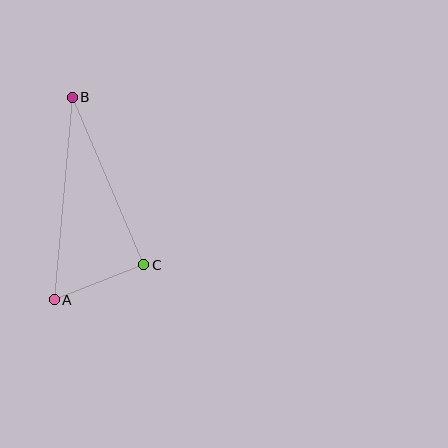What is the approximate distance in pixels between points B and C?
The distance between B and C is approximately 182 pixels.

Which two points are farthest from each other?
Points A and B are farthest from each other.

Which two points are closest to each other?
Points A and C are closest to each other.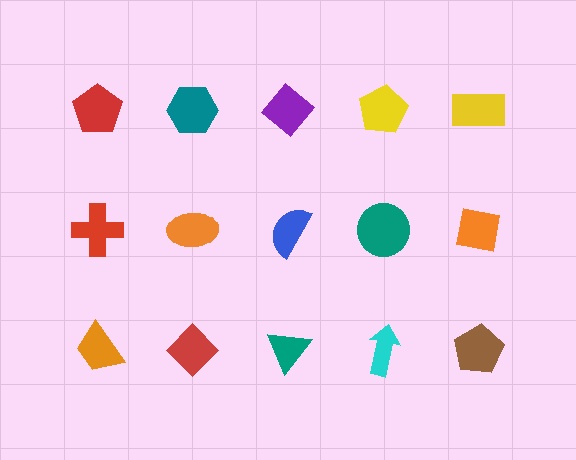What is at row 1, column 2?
A teal hexagon.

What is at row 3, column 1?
An orange trapezoid.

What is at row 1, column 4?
A yellow pentagon.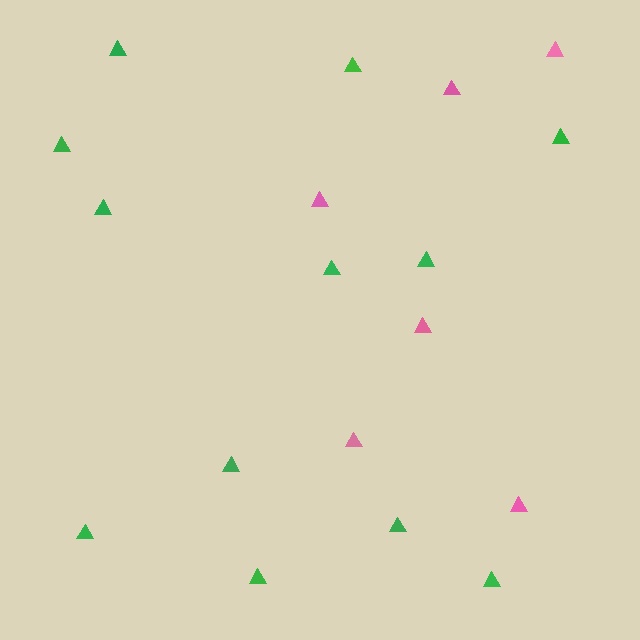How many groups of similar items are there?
There are 2 groups: one group of pink triangles (6) and one group of green triangles (12).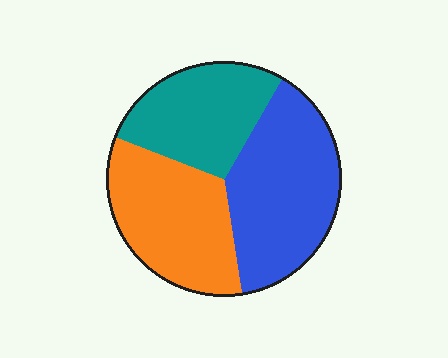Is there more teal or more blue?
Blue.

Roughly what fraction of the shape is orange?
Orange covers roughly 35% of the shape.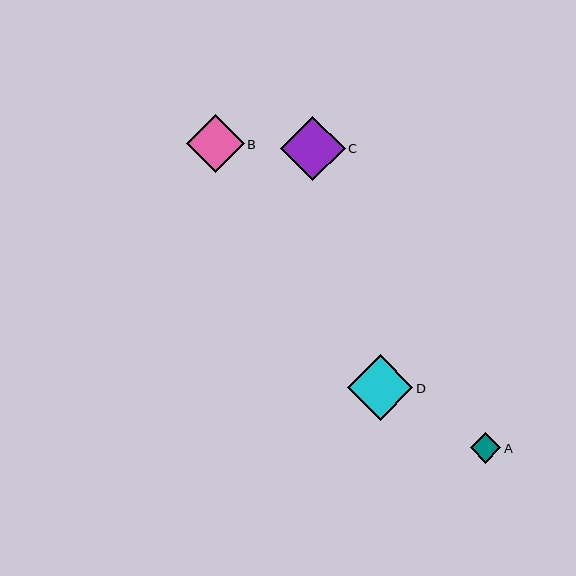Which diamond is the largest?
Diamond D is the largest with a size of approximately 65 pixels.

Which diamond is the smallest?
Diamond A is the smallest with a size of approximately 31 pixels.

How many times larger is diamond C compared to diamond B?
Diamond C is approximately 1.1 times the size of diamond B.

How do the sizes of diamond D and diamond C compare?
Diamond D and diamond C are approximately the same size.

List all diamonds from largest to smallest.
From largest to smallest: D, C, B, A.